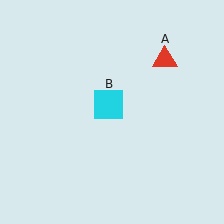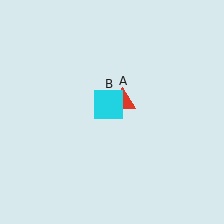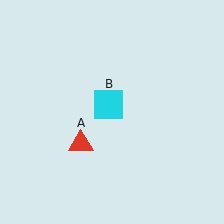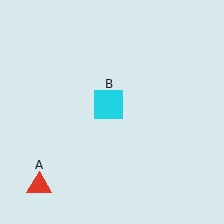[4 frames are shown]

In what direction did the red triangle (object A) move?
The red triangle (object A) moved down and to the left.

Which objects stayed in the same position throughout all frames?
Cyan square (object B) remained stationary.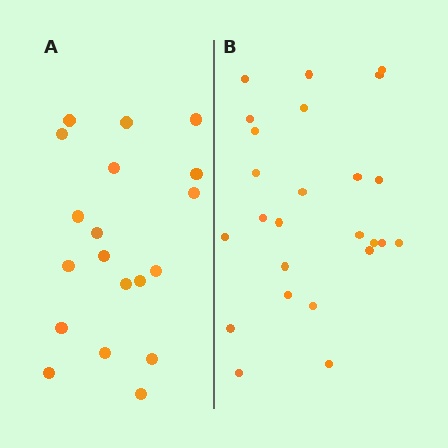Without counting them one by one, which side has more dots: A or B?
Region B (the right region) has more dots.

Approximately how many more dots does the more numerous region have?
Region B has about 6 more dots than region A.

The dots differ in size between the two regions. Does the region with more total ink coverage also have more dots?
No. Region A has more total ink coverage because its dots are larger, but region B actually contains more individual dots. Total area can be misleading — the number of items is what matters here.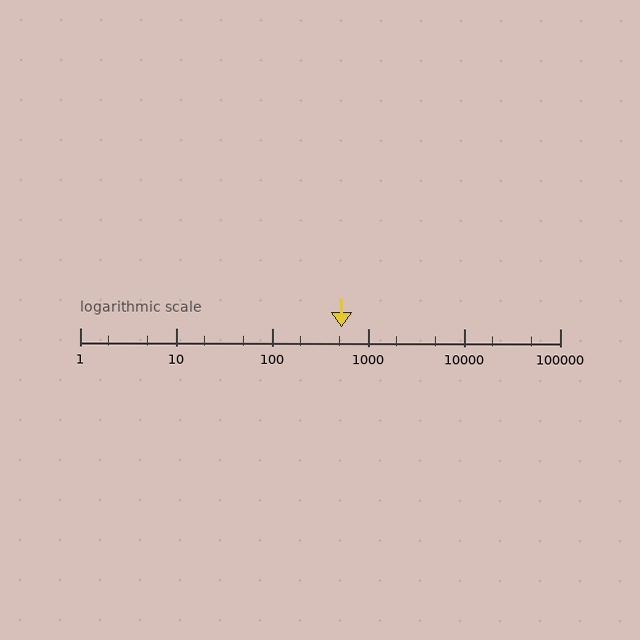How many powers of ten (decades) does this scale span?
The scale spans 5 decades, from 1 to 100000.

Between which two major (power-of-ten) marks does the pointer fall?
The pointer is between 100 and 1000.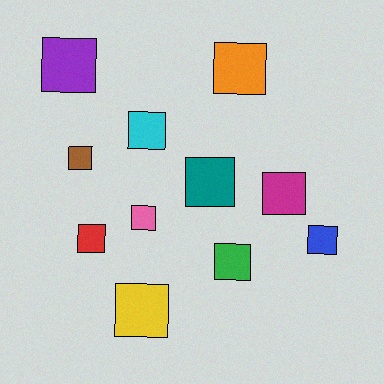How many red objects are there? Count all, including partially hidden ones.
There is 1 red object.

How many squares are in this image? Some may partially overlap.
There are 11 squares.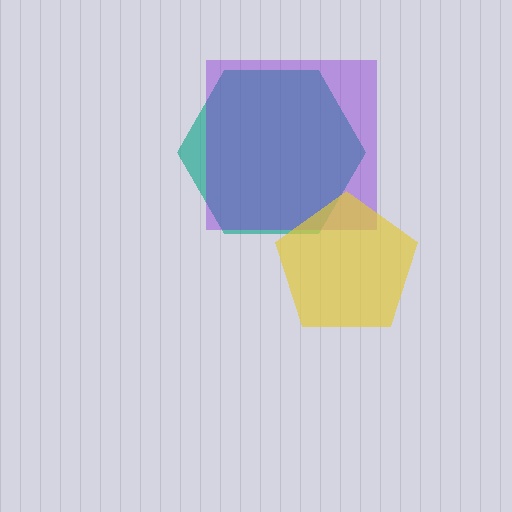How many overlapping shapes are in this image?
There are 3 overlapping shapes in the image.